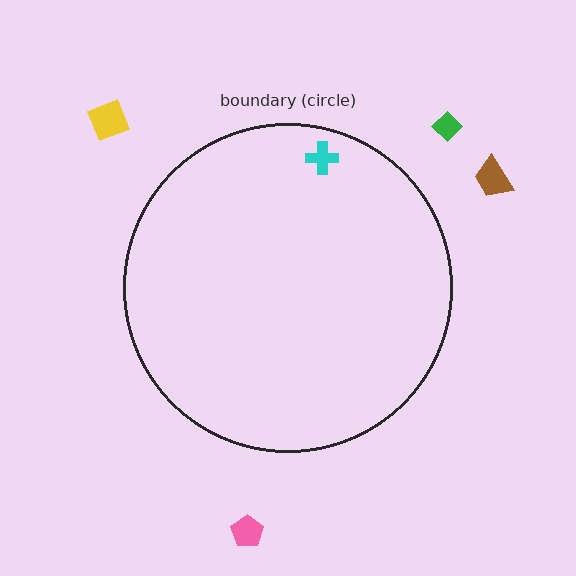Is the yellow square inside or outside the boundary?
Outside.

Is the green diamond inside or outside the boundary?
Outside.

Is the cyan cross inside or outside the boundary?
Inside.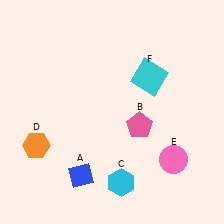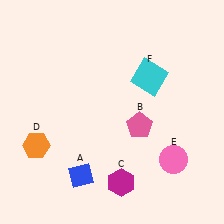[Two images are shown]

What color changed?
The hexagon (C) changed from cyan in Image 1 to magenta in Image 2.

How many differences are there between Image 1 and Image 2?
There is 1 difference between the two images.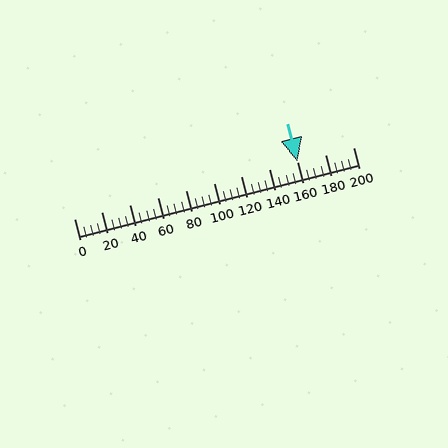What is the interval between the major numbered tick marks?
The major tick marks are spaced 20 units apart.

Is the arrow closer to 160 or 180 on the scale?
The arrow is closer to 160.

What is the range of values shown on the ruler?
The ruler shows values from 0 to 200.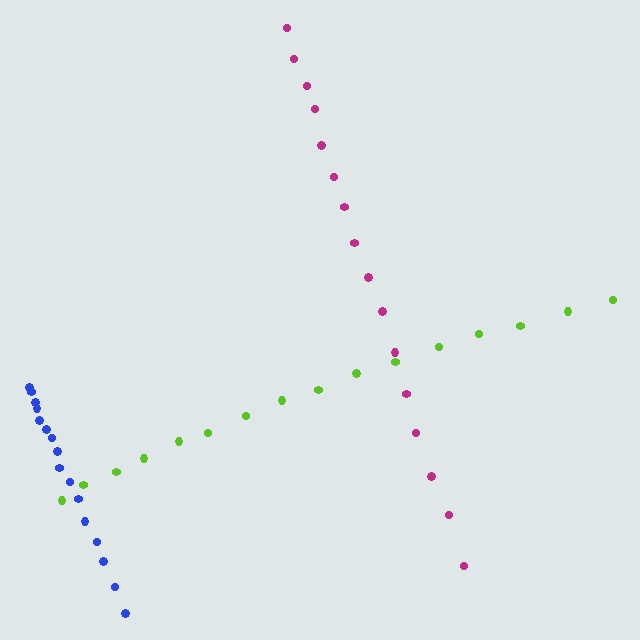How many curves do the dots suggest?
There are 3 distinct paths.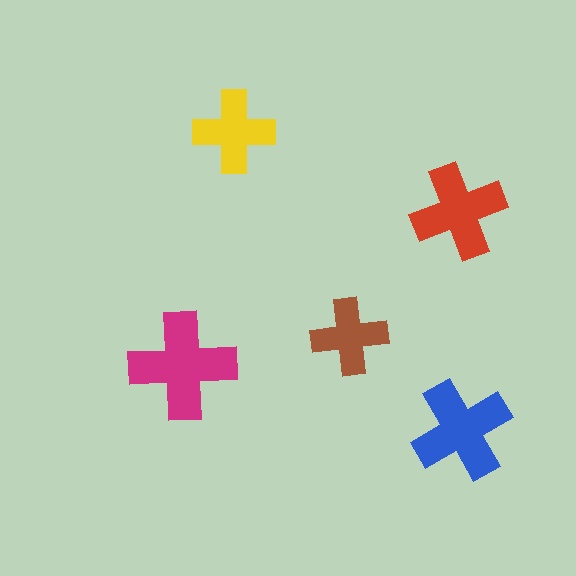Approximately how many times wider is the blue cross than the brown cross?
About 1.5 times wider.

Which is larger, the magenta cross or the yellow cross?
The magenta one.